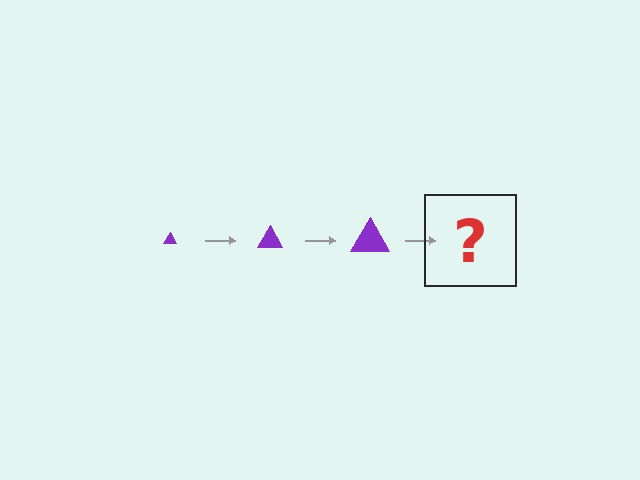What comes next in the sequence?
The next element should be a purple triangle, larger than the previous one.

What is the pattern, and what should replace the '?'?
The pattern is that the triangle gets progressively larger each step. The '?' should be a purple triangle, larger than the previous one.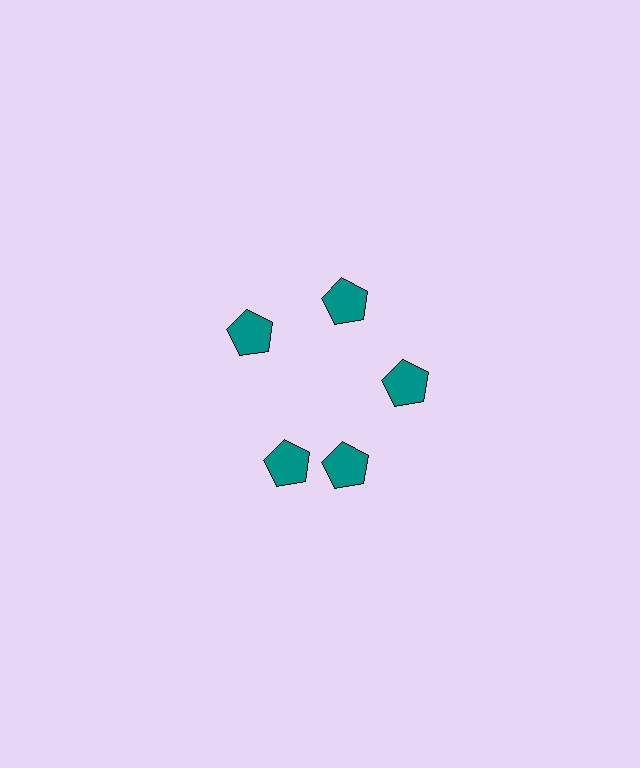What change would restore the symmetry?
The symmetry would be restored by rotating it back into even spacing with its neighbors so that all 5 pentagons sit at equal angles and equal distance from the center.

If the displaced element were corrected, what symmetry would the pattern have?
It would have 5-fold rotational symmetry — the pattern would map onto itself every 72 degrees.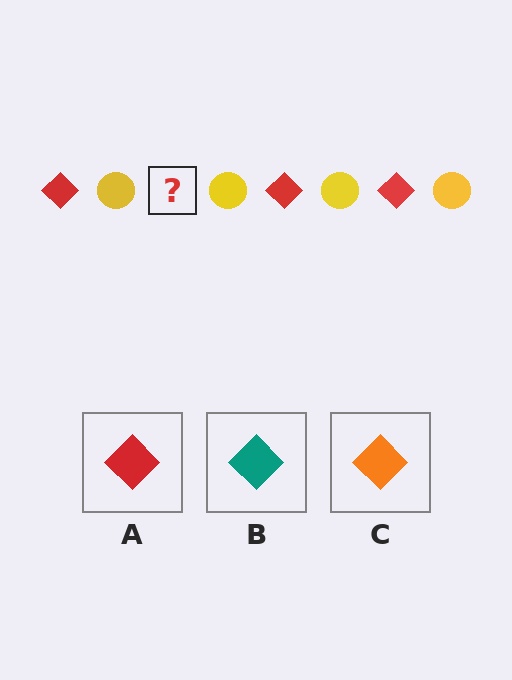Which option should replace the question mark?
Option A.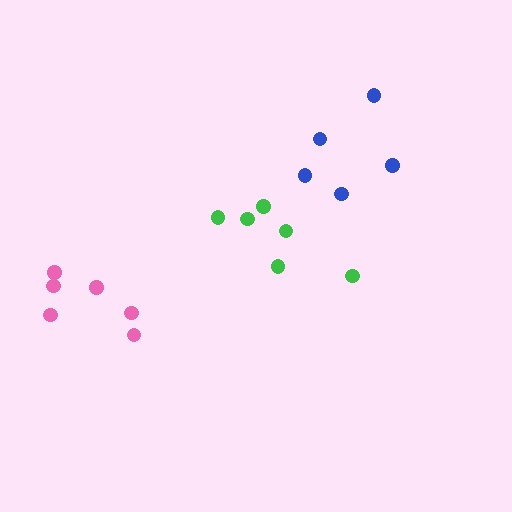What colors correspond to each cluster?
The clusters are colored: blue, pink, green.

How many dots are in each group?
Group 1: 5 dots, Group 2: 6 dots, Group 3: 6 dots (17 total).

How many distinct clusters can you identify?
There are 3 distinct clusters.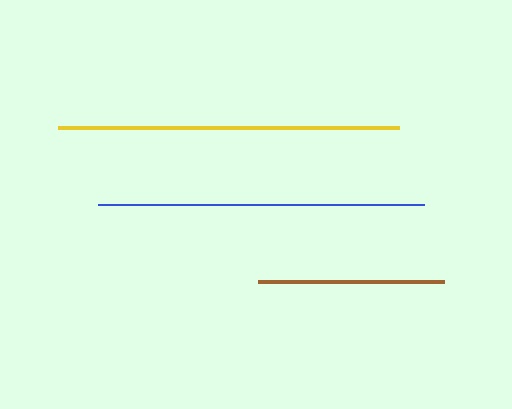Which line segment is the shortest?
The brown line is the shortest at approximately 186 pixels.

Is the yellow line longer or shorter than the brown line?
The yellow line is longer than the brown line.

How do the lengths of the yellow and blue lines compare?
The yellow and blue lines are approximately the same length.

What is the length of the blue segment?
The blue segment is approximately 326 pixels long.